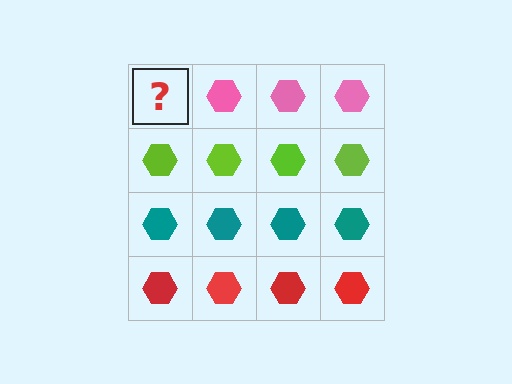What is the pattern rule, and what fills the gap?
The rule is that each row has a consistent color. The gap should be filled with a pink hexagon.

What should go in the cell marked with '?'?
The missing cell should contain a pink hexagon.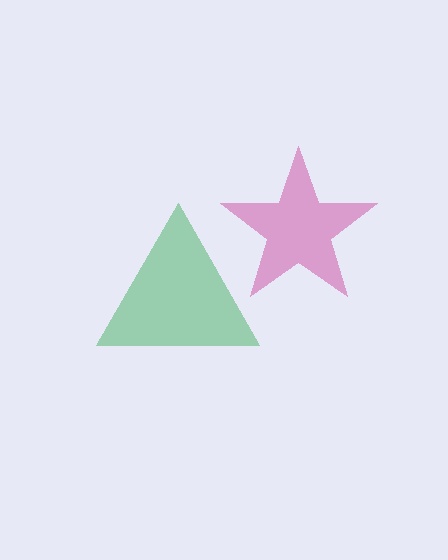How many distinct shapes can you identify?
There are 2 distinct shapes: a magenta star, a green triangle.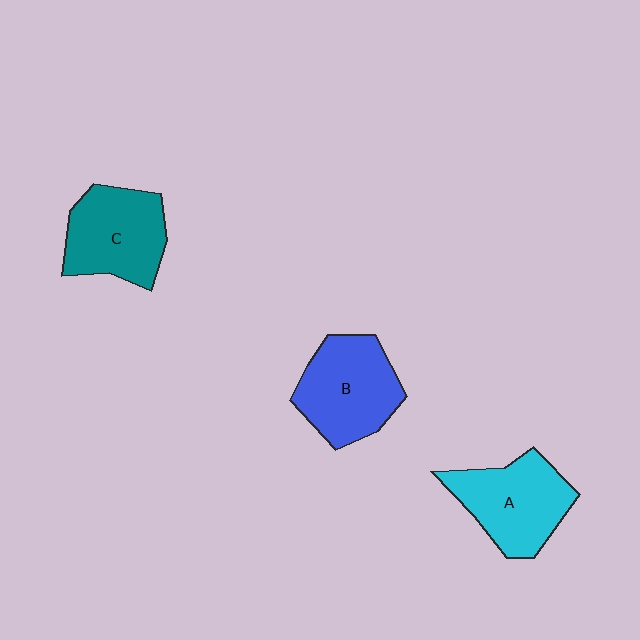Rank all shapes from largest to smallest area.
From largest to smallest: B (blue), A (cyan), C (teal).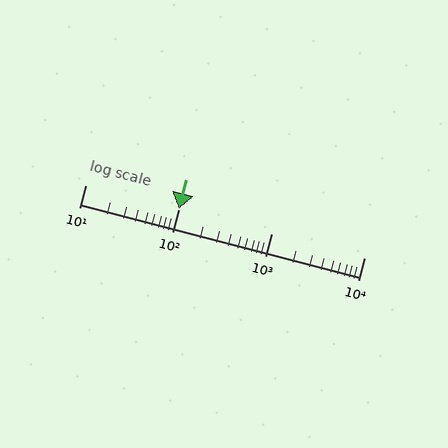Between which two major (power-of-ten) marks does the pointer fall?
The pointer is between 100 and 1000.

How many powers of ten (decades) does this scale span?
The scale spans 3 decades, from 10 to 10000.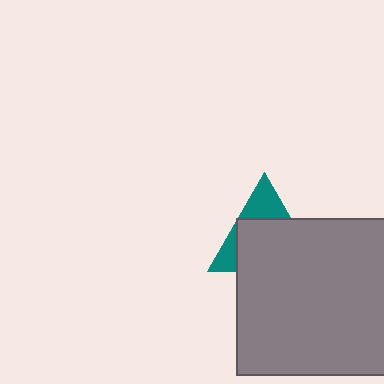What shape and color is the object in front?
The object in front is a gray square.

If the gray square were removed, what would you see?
You would see the complete teal triangle.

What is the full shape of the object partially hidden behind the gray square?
The partially hidden object is a teal triangle.